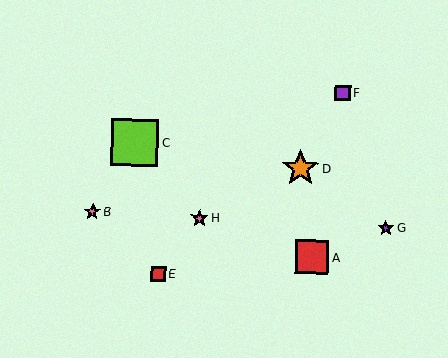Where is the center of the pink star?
The center of the pink star is at (200, 218).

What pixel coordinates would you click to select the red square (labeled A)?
Click at (312, 257) to select the red square A.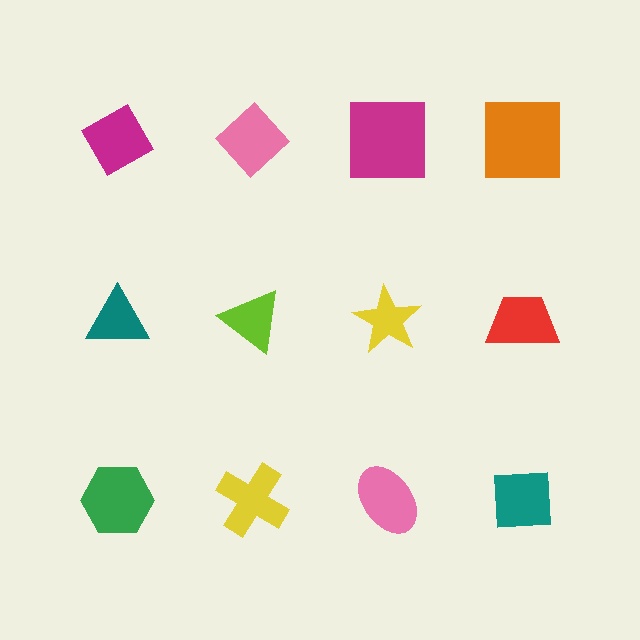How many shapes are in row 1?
4 shapes.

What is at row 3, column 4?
A teal square.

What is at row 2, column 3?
A yellow star.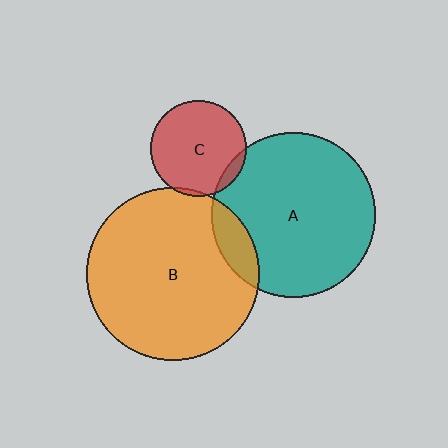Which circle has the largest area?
Circle B (orange).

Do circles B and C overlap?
Yes.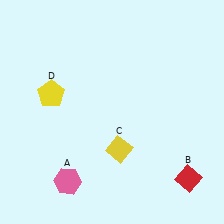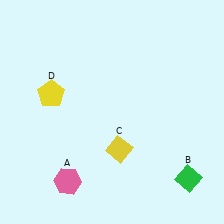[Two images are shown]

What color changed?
The diamond (B) changed from red in Image 1 to green in Image 2.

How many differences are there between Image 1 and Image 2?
There is 1 difference between the two images.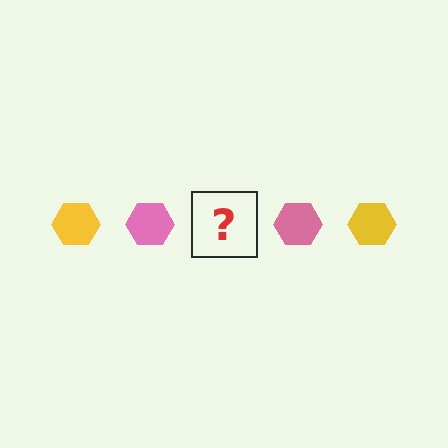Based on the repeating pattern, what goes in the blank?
The blank should be a yellow hexagon.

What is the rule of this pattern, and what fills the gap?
The rule is that the pattern cycles through yellow, pink hexagons. The gap should be filled with a yellow hexagon.